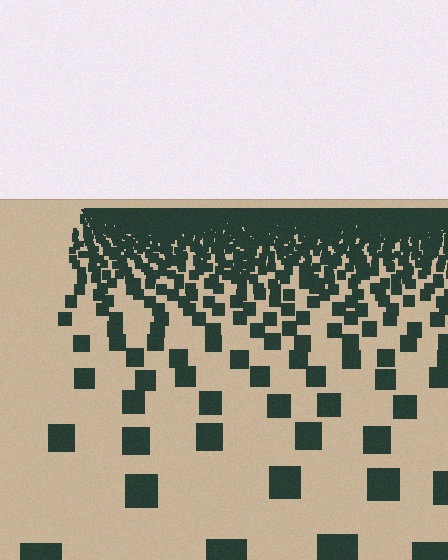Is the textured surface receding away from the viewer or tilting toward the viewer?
The surface is receding away from the viewer. Texture elements get smaller and denser toward the top.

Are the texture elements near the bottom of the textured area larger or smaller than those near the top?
Larger. Near the bottom, elements are closer to the viewer and appear at a bigger on-screen size.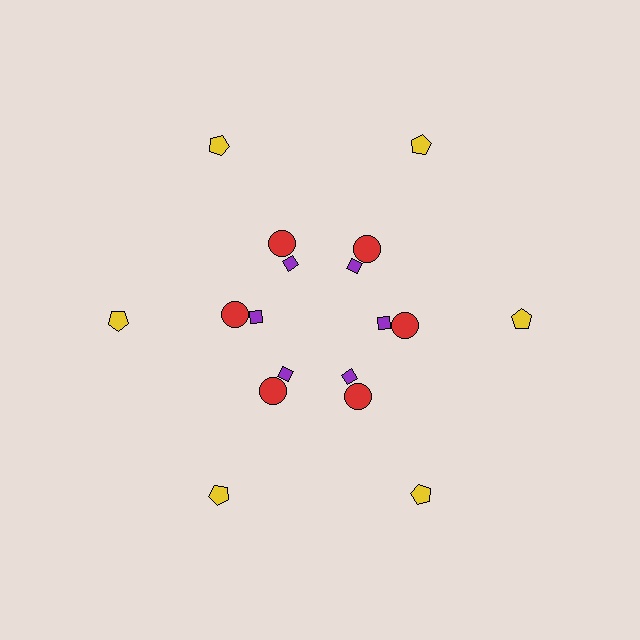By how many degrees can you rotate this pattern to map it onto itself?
The pattern maps onto itself every 60 degrees of rotation.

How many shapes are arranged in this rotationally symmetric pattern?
There are 18 shapes, arranged in 6 groups of 3.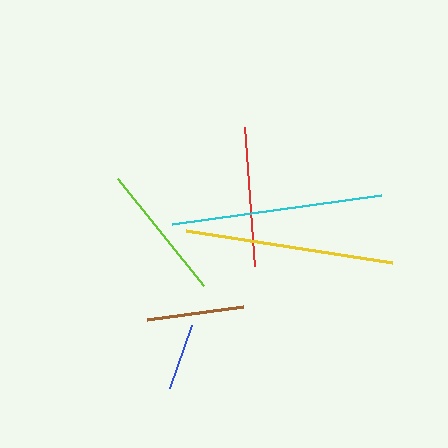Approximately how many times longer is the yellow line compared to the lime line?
The yellow line is approximately 1.5 times the length of the lime line.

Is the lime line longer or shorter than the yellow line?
The yellow line is longer than the lime line.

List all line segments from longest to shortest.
From longest to shortest: cyan, yellow, red, lime, brown, blue.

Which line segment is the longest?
The cyan line is the longest at approximately 211 pixels.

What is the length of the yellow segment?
The yellow segment is approximately 209 pixels long.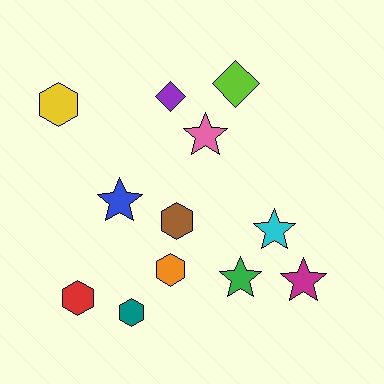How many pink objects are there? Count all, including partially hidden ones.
There is 1 pink object.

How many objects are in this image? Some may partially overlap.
There are 12 objects.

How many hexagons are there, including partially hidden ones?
There are 5 hexagons.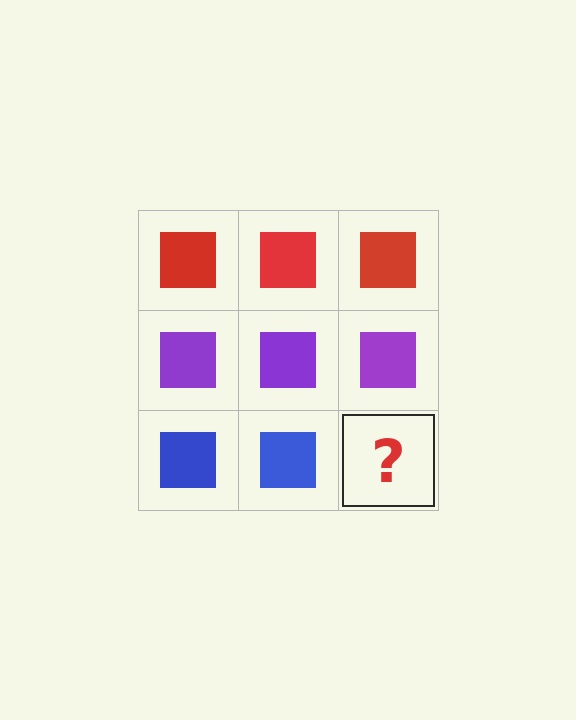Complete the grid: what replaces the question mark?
The question mark should be replaced with a blue square.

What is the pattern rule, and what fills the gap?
The rule is that each row has a consistent color. The gap should be filled with a blue square.